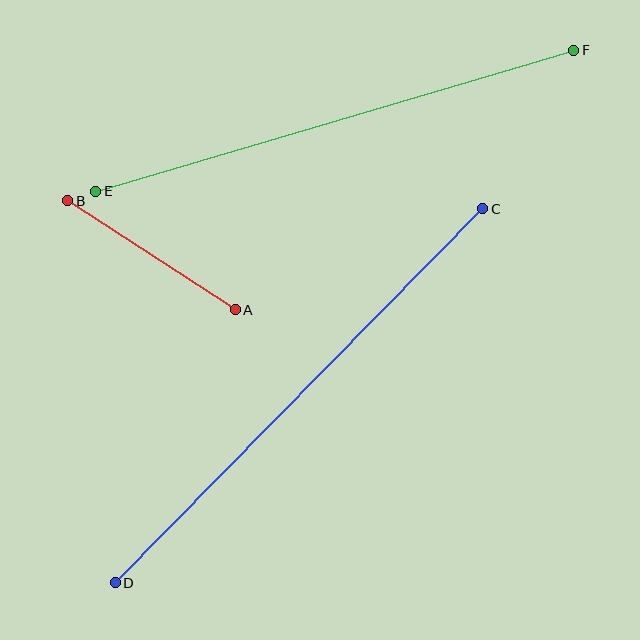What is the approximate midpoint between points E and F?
The midpoint is at approximately (335, 121) pixels.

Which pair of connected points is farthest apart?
Points C and D are farthest apart.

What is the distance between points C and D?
The distance is approximately 525 pixels.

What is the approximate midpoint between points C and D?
The midpoint is at approximately (299, 396) pixels.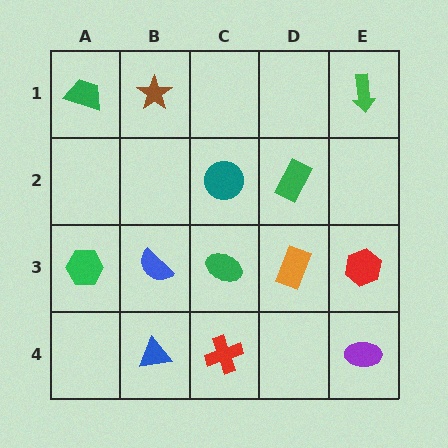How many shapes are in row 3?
5 shapes.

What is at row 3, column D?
An orange rectangle.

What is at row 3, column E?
A red hexagon.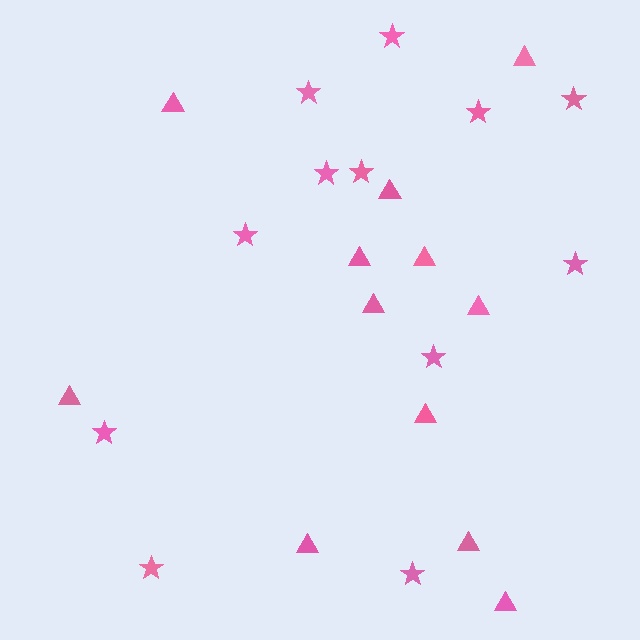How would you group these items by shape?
There are 2 groups: one group of stars (12) and one group of triangles (12).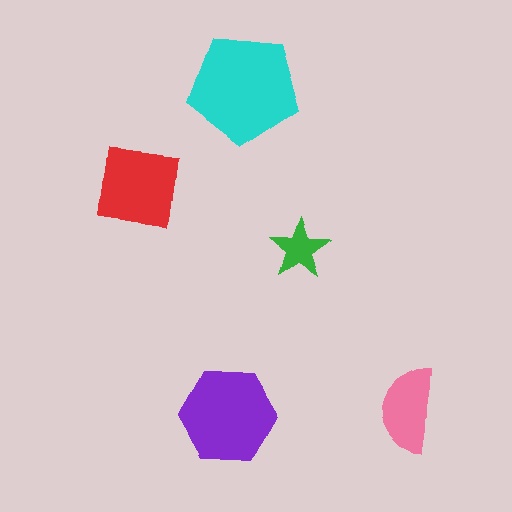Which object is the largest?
The cyan pentagon.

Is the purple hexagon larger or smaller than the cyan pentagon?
Smaller.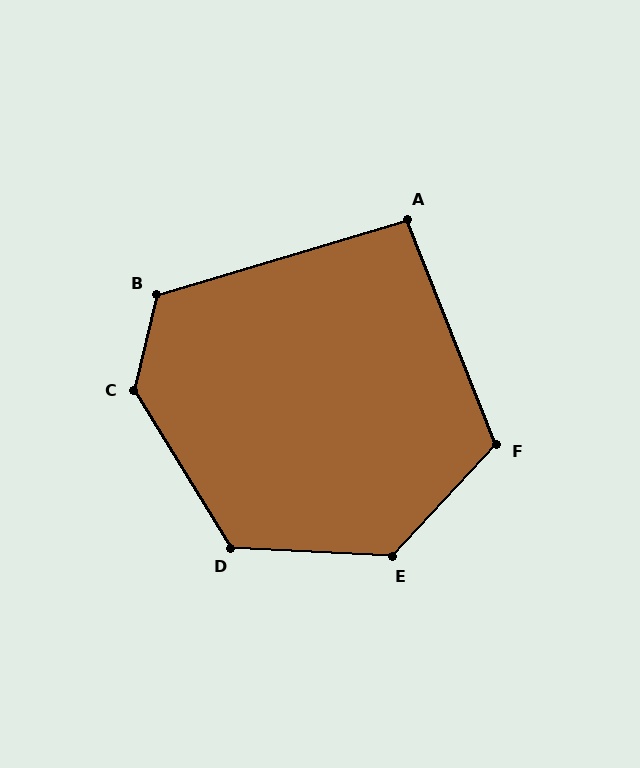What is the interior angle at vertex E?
Approximately 130 degrees (obtuse).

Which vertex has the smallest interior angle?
A, at approximately 95 degrees.